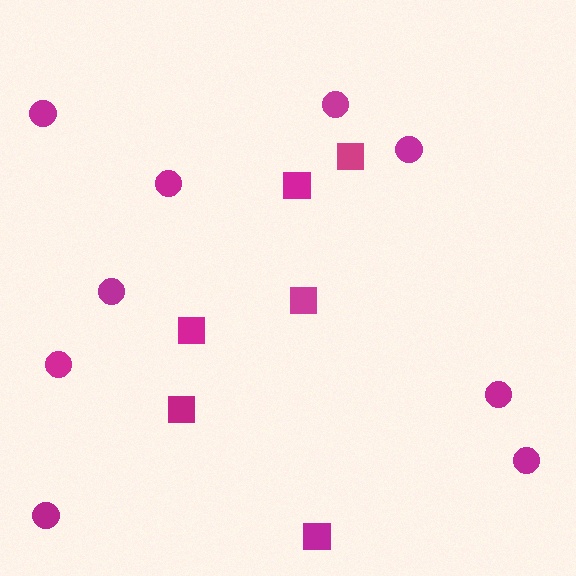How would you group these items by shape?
There are 2 groups: one group of circles (9) and one group of squares (6).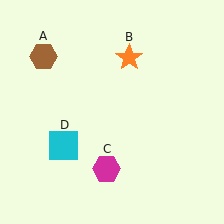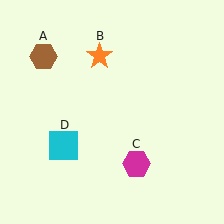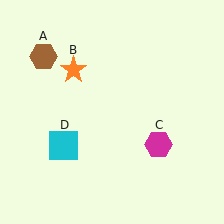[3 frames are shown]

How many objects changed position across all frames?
2 objects changed position: orange star (object B), magenta hexagon (object C).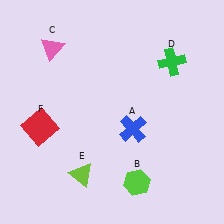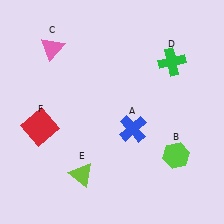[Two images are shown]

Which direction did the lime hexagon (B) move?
The lime hexagon (B) moved right.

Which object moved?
The lime hexagon (B) moved right.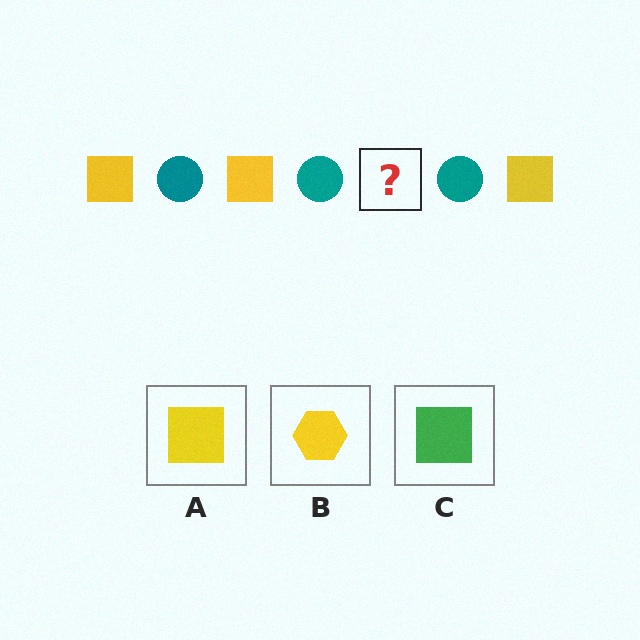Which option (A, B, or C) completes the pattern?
A.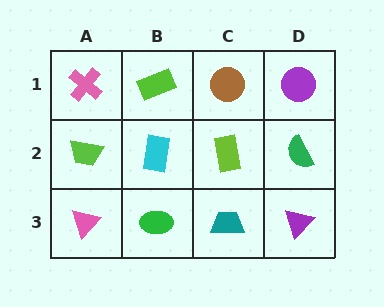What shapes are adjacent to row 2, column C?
A brown circle (row 1, column C), a teal trapezoid (row 3, column C), a cyan rectangle (row 2, column B), a green semicircle (row 2, column D).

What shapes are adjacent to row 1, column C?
A lime rectangle (row 2, column C), a lime rectangle (row 1, column B), a purple circle (row 1, column D).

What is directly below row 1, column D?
A green semicircle.